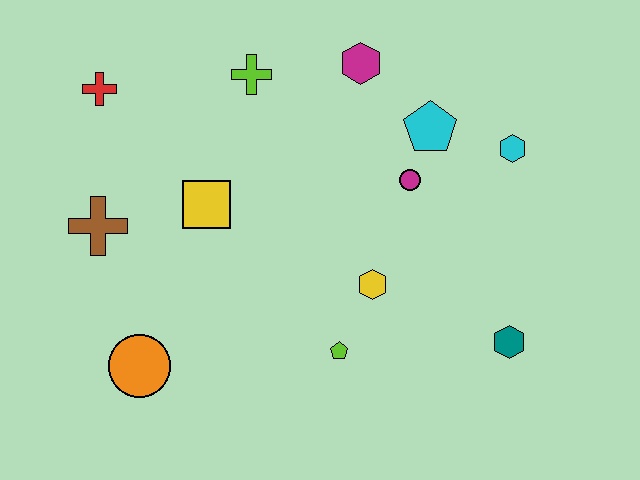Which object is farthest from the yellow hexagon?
The red cross is farthest from the yellow hexagon.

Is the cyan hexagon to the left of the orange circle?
No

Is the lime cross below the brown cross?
No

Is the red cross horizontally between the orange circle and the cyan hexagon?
No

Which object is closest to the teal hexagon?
The yellow hexagon is closest to the teal hexagon.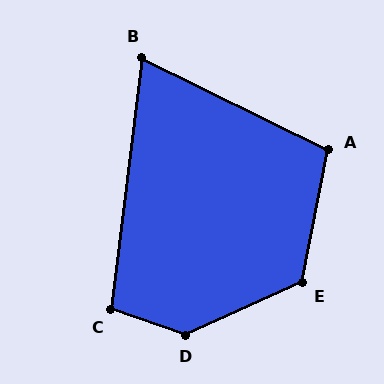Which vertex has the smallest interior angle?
B, at approximately 71 degrees.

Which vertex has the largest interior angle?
D, at approximately 137 degrees.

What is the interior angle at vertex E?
Approximately 125 degrees (obtuse).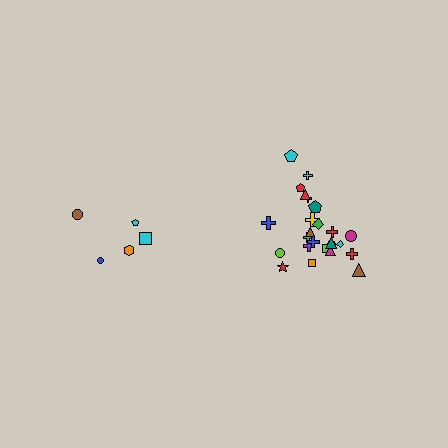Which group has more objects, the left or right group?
The right group.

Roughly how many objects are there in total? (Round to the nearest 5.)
Roughly 30 objects in total.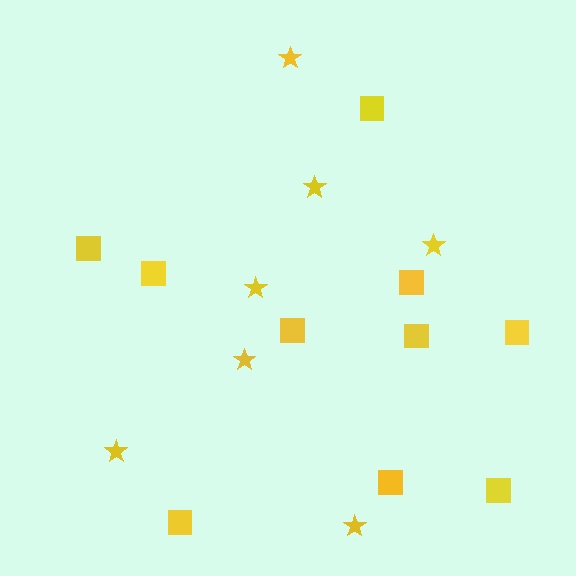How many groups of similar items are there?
There are 2 groups: one group of squares (10) and one group of stars (7).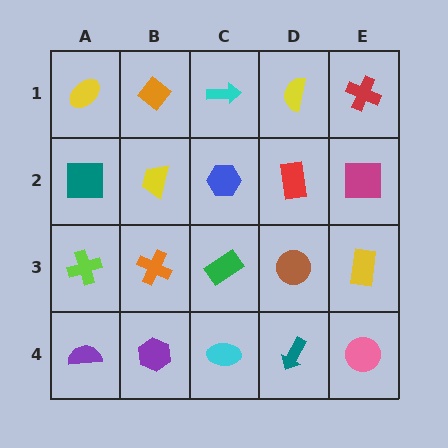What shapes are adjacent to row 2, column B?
An orange diamond (row 1, column B), an orange cross (row 3, column B), a teal square (row 2, column A), a blue hexagon (row 2, column C).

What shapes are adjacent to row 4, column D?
A brown circle (row 3, column D), a cyan ellipse (row 4, column C), a pink circle (row 4, column E).